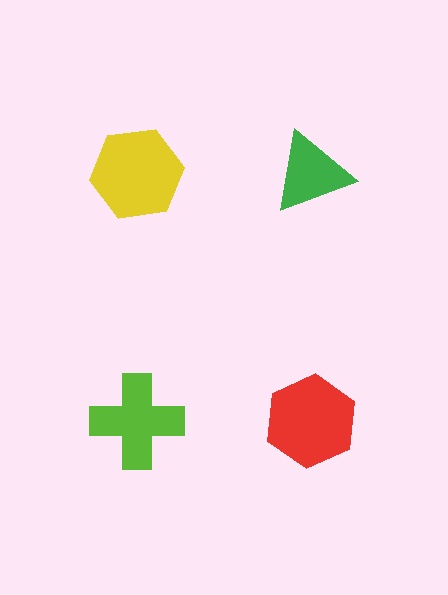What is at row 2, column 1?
A lime cross.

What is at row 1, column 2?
A green triangle.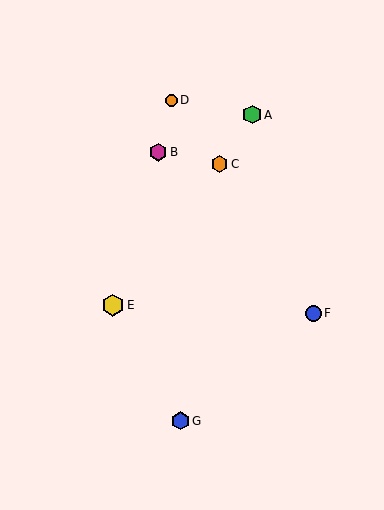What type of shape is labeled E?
Shape E is a yellow hexagon.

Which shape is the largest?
The yellow hexagon (labeled E) is the largest.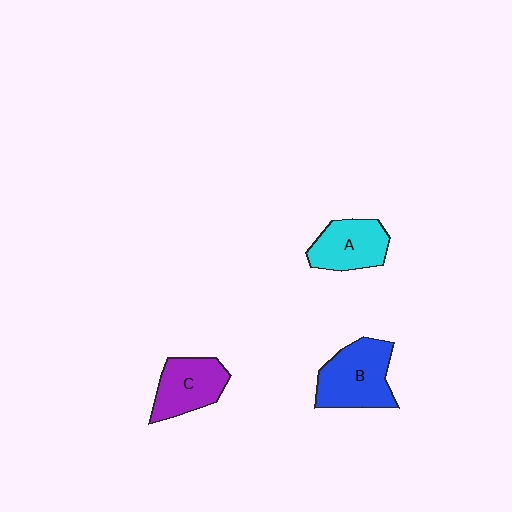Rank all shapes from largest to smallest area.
From largest to smallest: B (blue), C (purple), A (cyan).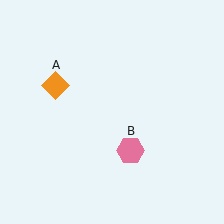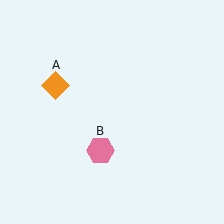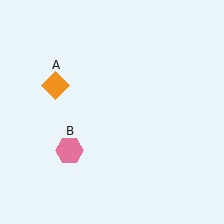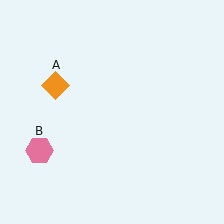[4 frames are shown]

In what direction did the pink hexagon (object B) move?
The pink hexagon (object B) moved left.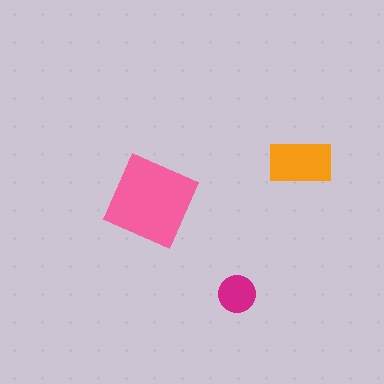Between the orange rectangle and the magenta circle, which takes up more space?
The orange rectangle.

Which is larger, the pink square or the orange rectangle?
The pink square.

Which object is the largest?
The pink square.